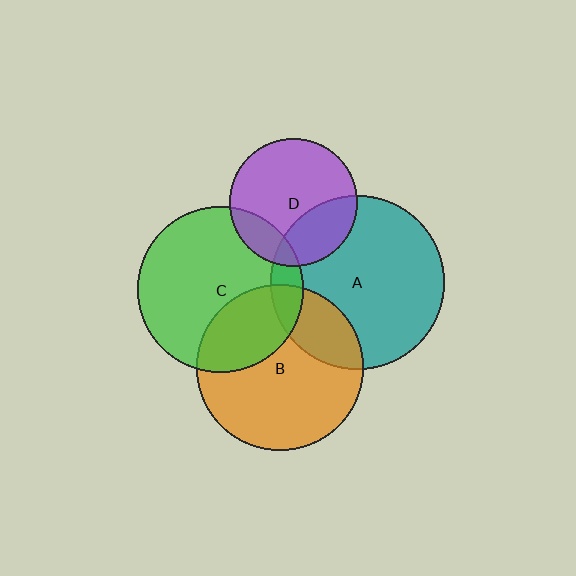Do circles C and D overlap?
Yes.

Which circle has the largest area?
Circle A (teal).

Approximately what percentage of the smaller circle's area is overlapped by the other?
Approximately 15%.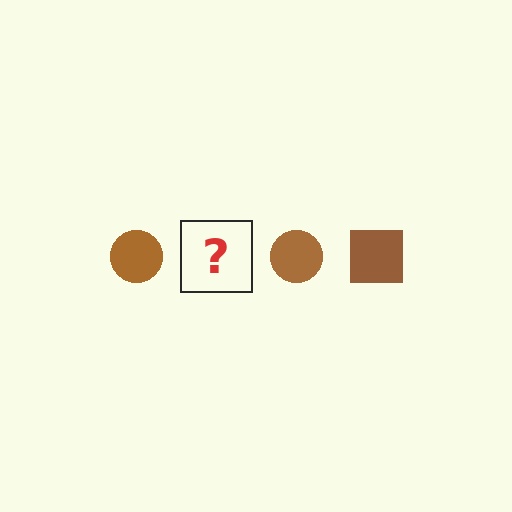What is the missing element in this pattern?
The missing element is a brown square.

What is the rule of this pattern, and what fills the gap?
The rule is that the pattern cycles through circle, square shapes in brown. The gap should be filled with a brown square.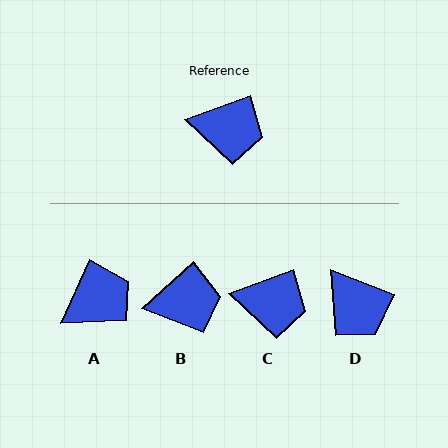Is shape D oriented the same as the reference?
No, it is off by about 41 degrees.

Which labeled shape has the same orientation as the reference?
C.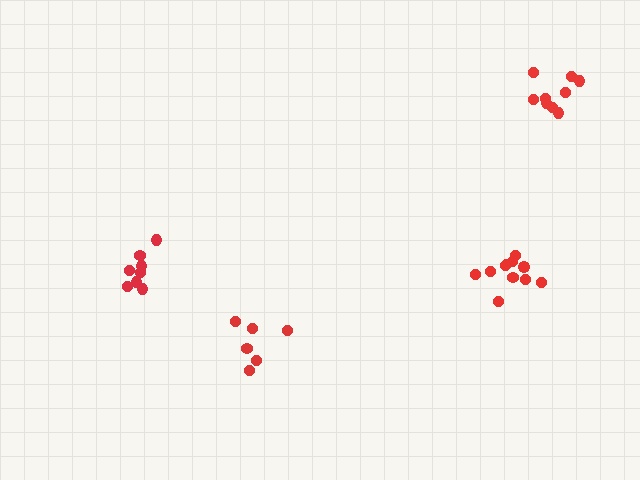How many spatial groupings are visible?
There are 4 spatial groupings.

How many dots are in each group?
Group 1: 6 dots, Group 2: 9 dots, Group 3: 8 dots, Group 4: 11 dots (34 total).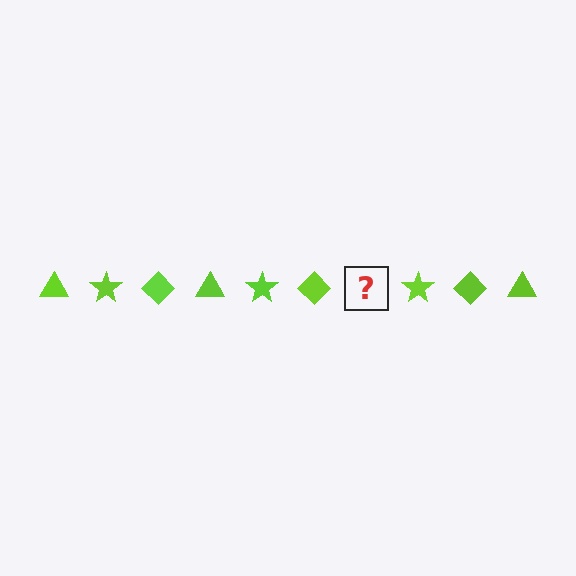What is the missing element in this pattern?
The missing element is a lime triangle.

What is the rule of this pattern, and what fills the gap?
The rule is that the pattern cycles through triangle, star, diamond shapes in lime. The gap should be filled with a lime triangle.